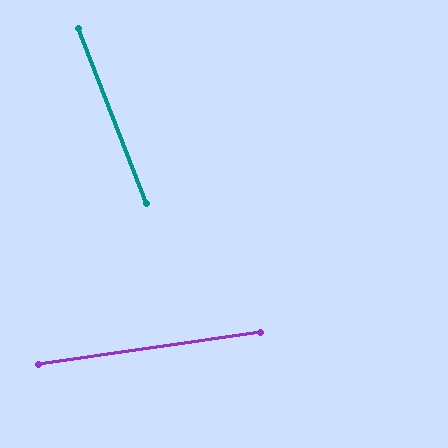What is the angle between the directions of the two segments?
Approximately 77 degrees.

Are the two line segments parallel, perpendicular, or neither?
Neither parallel nor perpendicular — they differ by about 77°.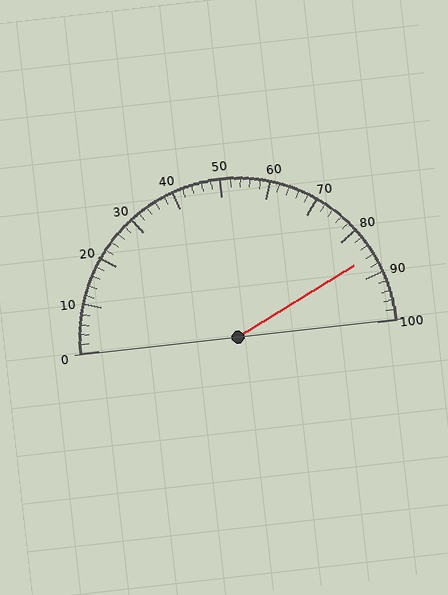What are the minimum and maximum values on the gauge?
The gauge ranges from 0 to 100.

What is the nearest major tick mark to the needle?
The nearest major tick mark is 90.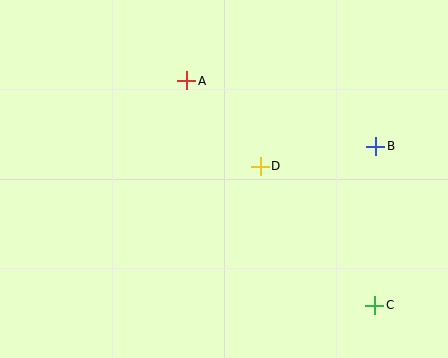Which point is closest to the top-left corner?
Point A is closest to the top-left corner.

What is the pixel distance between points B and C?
The distance between B and C is 159 pixels.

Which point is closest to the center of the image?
Point D at (260, 166) is closest to the center.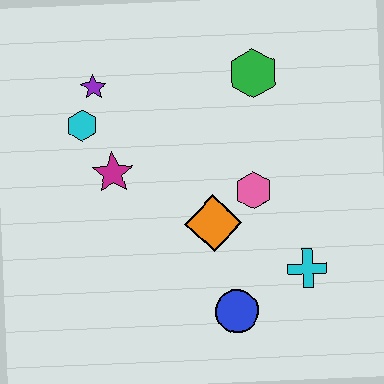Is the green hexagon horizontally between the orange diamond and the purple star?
No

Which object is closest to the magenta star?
The cyan hexagon is closest to the magenta star.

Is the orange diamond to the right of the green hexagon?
No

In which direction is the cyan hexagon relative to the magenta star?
The cyan hexagon is above the magenta star.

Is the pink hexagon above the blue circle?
Yes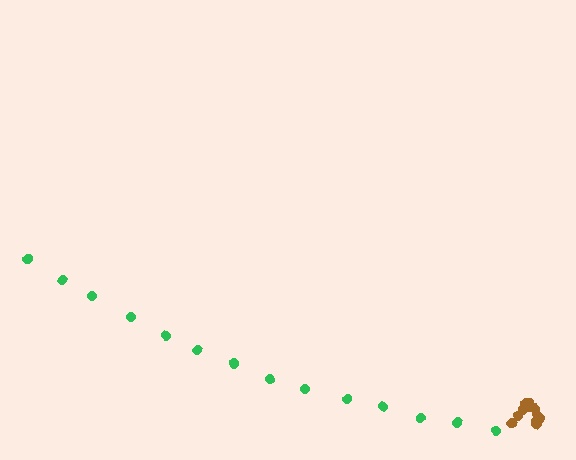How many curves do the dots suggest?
There are 2 distinct paths.